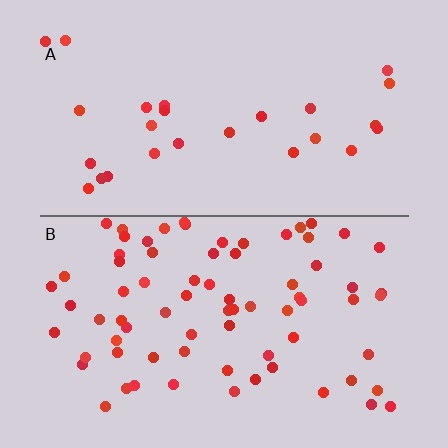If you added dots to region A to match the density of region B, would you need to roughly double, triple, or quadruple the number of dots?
Approximately triple.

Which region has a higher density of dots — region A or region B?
B (the bottom).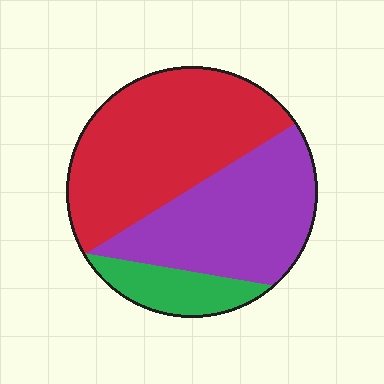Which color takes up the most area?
Red, at roughly 50%.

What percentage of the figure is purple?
Purple takes up about two fifths (2/5) of the figure.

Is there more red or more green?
Red.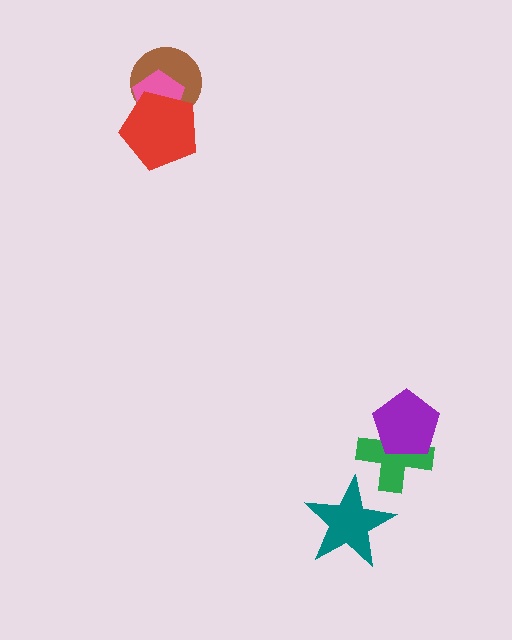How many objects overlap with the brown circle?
2 objects overlap with the brown circle.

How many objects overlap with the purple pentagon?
1 object overlaps with the purple pentagon.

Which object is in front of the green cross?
The purple pentagon is in front of the green cross.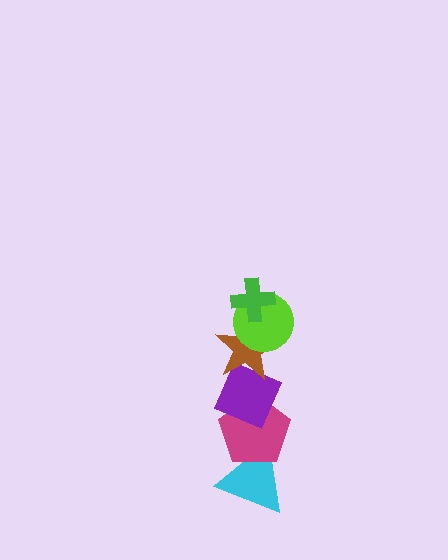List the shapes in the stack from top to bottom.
From top to bottom: the green cross, the lime circle, the brown star, the purple diamond, the magenta pentagon, the cyan triangle.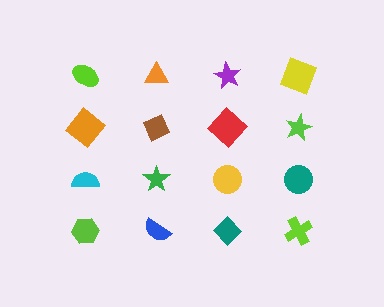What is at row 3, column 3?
A yellow circle.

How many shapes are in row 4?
4 shapes.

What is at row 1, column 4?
A yellow square.